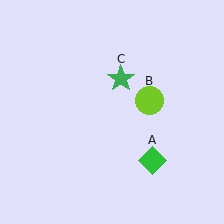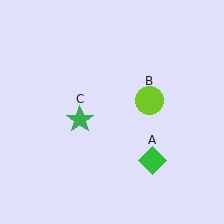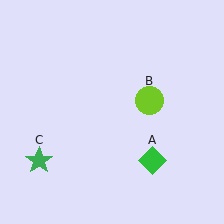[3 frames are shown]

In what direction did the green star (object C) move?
The green star (object C) moved down and to the left.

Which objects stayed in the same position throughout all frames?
Green diamond (object A) and lime circle (object B) remained stationary.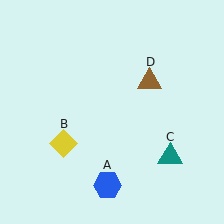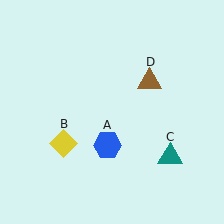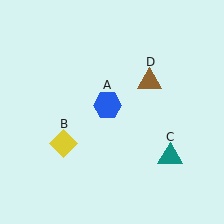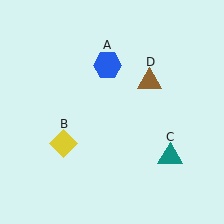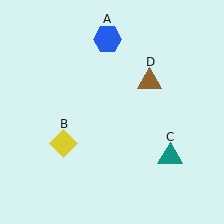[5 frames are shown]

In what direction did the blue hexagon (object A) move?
The blue hexagon (object A) moved up.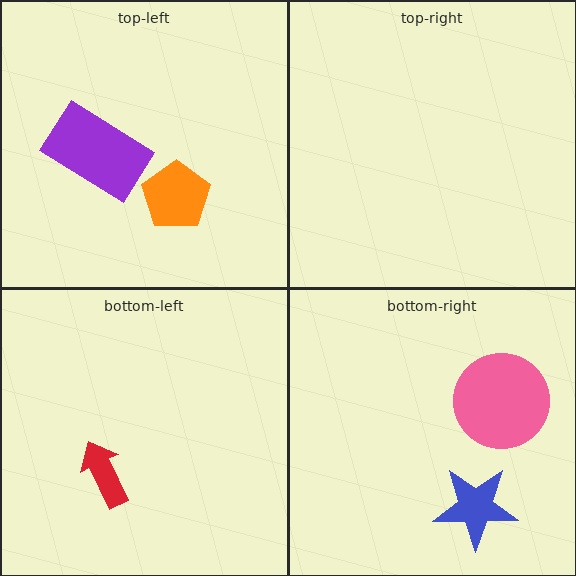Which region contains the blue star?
The bottom-right region.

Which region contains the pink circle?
The bottom-right region.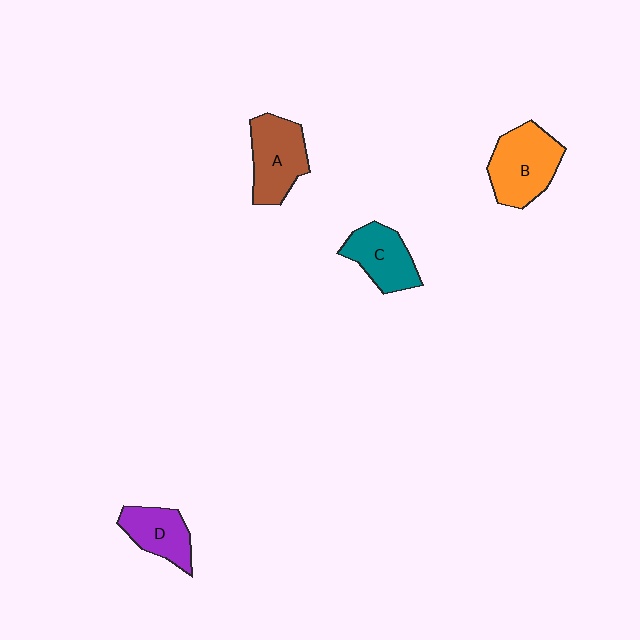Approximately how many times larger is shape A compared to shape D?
Approximately 1.3 times.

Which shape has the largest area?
Shape B (orange).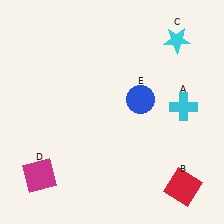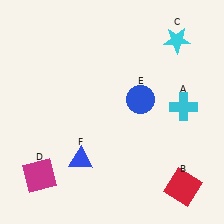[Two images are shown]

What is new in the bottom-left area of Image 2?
A blue triangle (F) was added in the bottom-left area of Image 2.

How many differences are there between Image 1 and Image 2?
There is 1 difference between the two images.